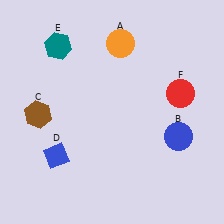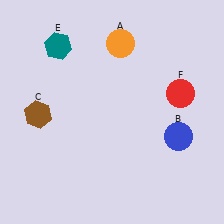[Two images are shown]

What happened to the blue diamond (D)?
The blue diamond (D) was removed in Image 2. It was in the bottom-left area of Image 1.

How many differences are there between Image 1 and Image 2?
There is 1 difference between the two images.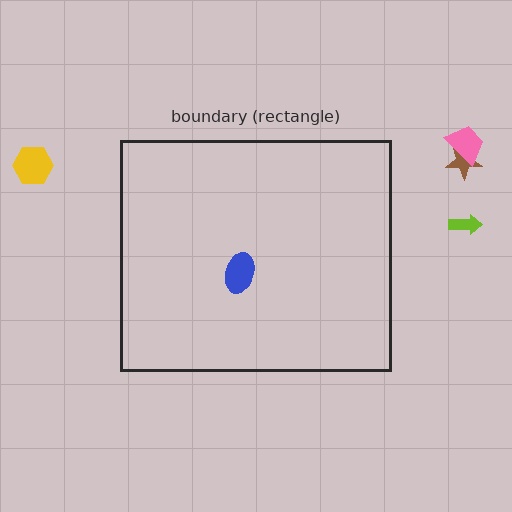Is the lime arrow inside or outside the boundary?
Outside.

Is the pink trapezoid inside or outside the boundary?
Outside.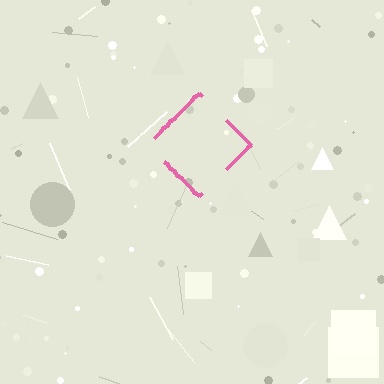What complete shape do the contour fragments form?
The contour fragments form a diamond.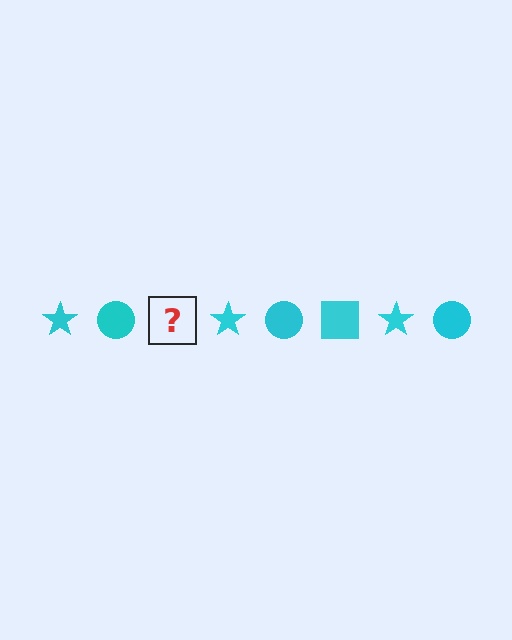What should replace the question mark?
The question mark should be replaced with a cyan square.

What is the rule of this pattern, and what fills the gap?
The rule is that the pattern cycles through star, circle, square shapes in cyan. The gap should be filled with a cyan square.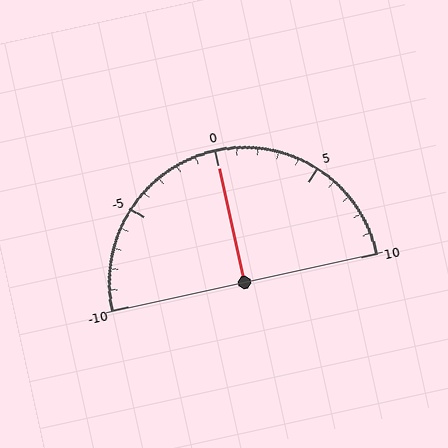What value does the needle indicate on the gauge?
The needle indicates approximately 0.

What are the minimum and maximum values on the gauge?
The gauge ranges from -10 to 10.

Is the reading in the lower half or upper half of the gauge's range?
The reading is in the upper half of the range (-10 to 10).